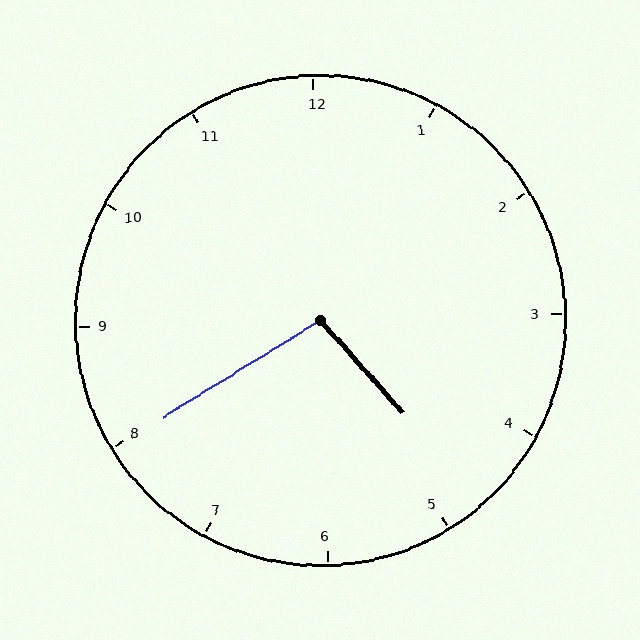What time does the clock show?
4:40.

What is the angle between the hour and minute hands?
Approximately 100 degrees.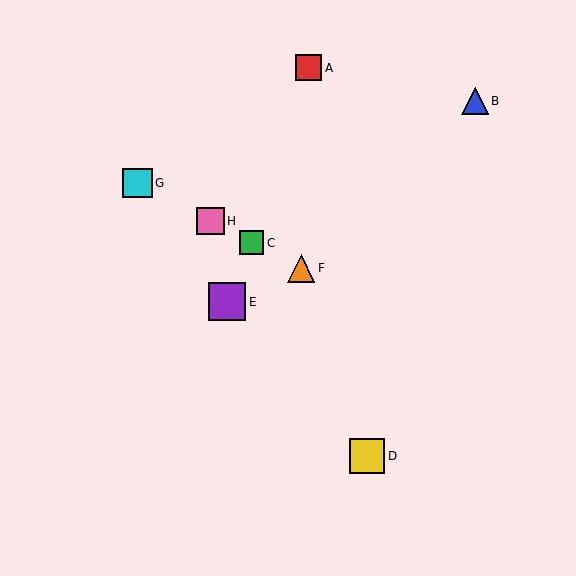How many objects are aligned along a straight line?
4 objects (C, F, G, H) are aligned along a straight line.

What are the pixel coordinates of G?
Object G is at (138, 183).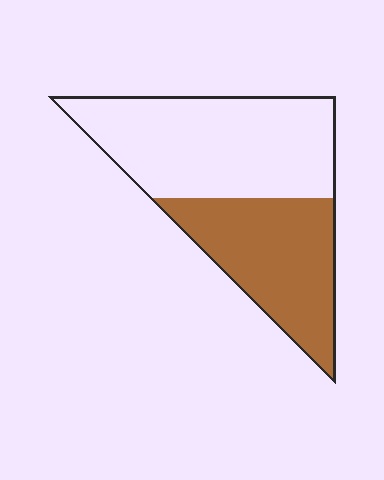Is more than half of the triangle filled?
No.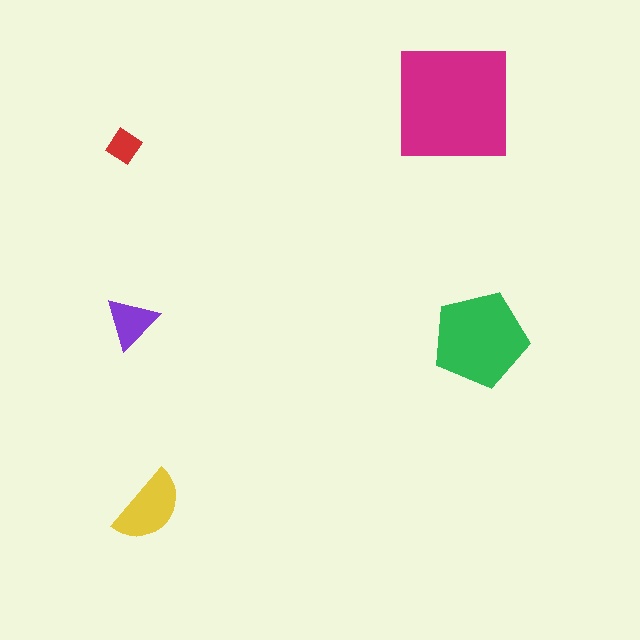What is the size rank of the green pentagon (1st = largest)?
2nd.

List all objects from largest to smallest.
The magenta square, the green pentagon, the yellow semicircle, the purple triangle, the red diamond.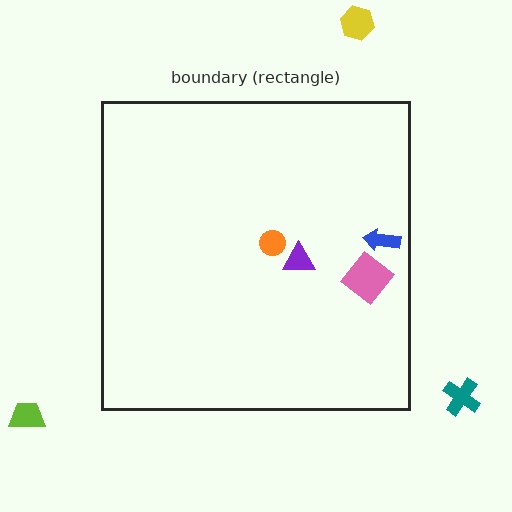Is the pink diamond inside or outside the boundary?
Inside.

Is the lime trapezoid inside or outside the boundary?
Outside.